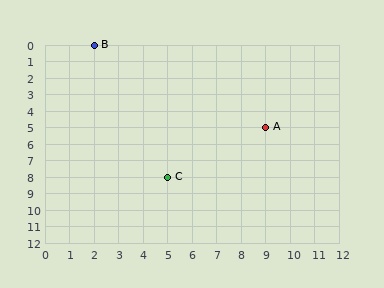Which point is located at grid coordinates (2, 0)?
Point B is at (2, 0).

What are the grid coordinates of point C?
Point C is at grid coordinates (5, 8).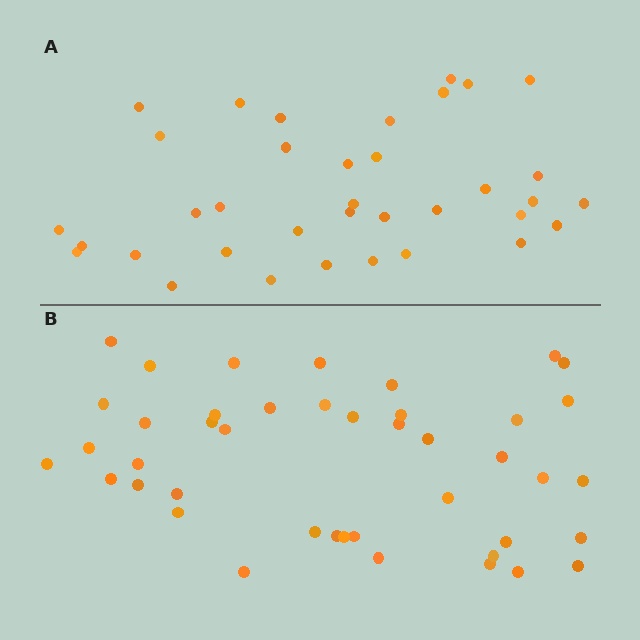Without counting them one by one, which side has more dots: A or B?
Region B (the bottom region) has more dots.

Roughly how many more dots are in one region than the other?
Region B has roughly 8 or so more dots than region A.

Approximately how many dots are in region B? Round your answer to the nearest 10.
About 40 dots. (The exact count is 43, which rounds to 40.)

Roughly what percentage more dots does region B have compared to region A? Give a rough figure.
About 20% more.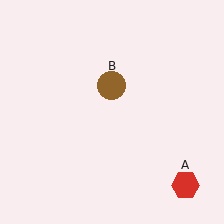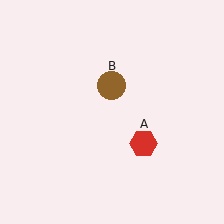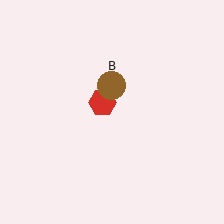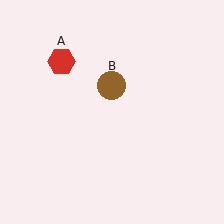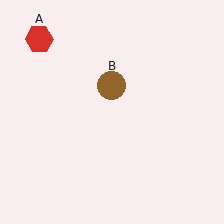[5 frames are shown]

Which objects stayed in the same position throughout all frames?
Brown circle (object B) remained stationary.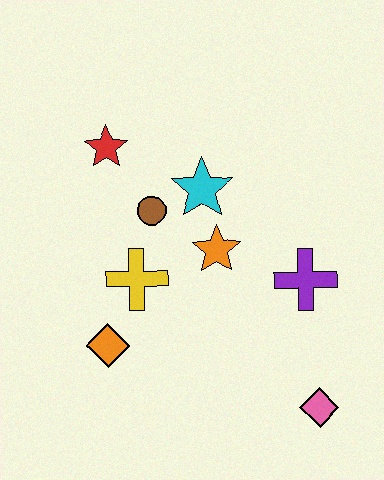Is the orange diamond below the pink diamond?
No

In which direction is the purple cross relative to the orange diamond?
The purple cross is to the right of the orange diamond.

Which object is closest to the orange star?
The cyan star is closest to the orange star.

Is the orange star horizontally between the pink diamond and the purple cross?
No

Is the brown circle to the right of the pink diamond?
No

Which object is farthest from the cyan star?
The pink diamond is farthest from the cyan star.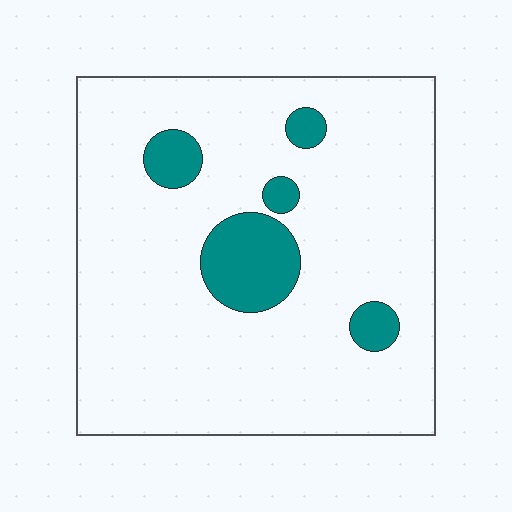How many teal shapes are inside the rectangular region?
5.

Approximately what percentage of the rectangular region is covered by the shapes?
Approximately 10%.